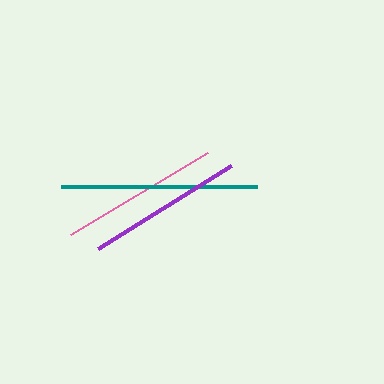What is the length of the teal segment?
The teal segment is approximately 196 pixels long.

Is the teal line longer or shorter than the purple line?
The teal line is longer than the purple line.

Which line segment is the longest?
The teal line is the longest at approximately 196 pixels.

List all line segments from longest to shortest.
From longest to shortest: teal, pink, purple.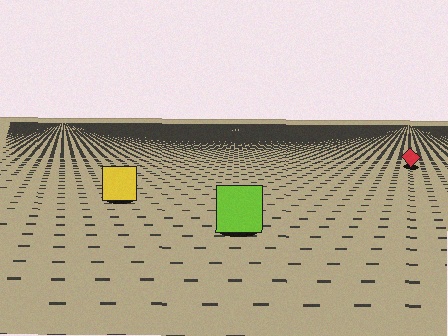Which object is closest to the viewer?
The lime square is closest. The texture marks near it are larger and more spread out.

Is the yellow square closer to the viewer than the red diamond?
Yes. The yellow square is closer — you can tell from the texture gradient: the ground texture is coarser near it.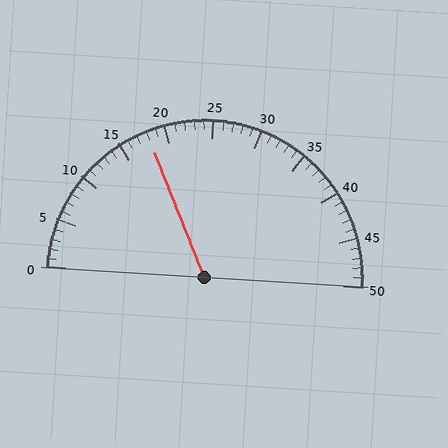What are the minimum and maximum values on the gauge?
The gauge ranges from 0 to 50.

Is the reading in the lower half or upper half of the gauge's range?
The reading is in the lower half of the range (0 to 50).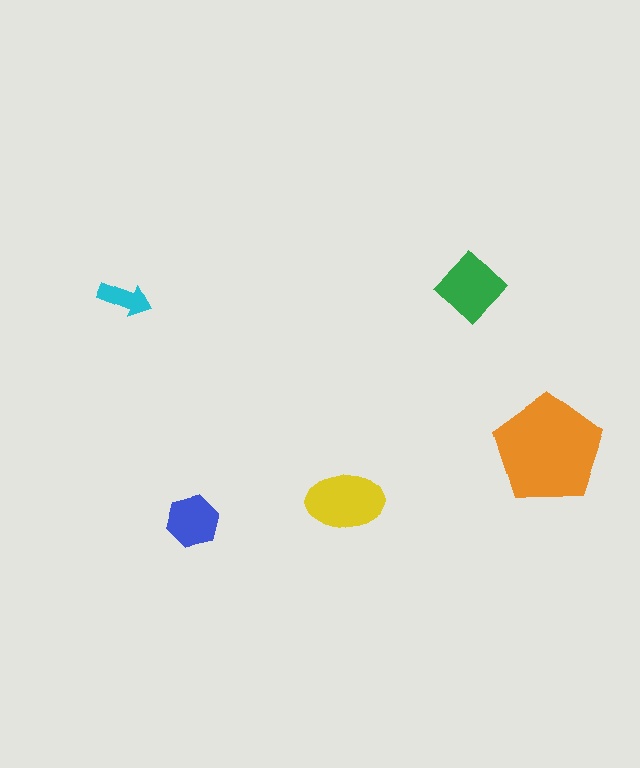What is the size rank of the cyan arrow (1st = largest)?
5th.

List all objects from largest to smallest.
The orange pentagon, the yellow ellipse, the green diamond, the blue hexagon, the cyan arrow.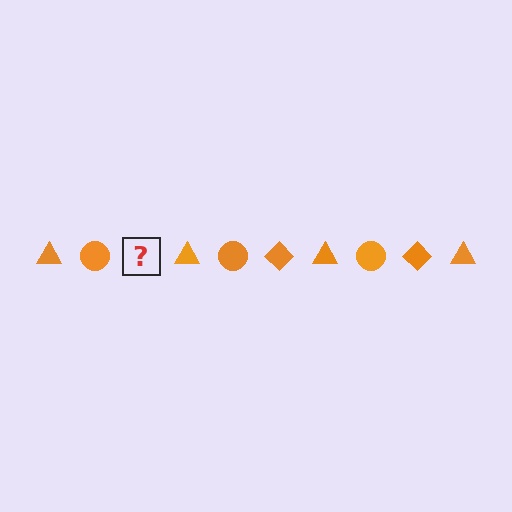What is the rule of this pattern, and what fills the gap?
The rule is that the pattern cycles through triangle, circle, diamond shapes in orange. The gap should be filled with an orange diamond.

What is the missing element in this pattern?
The missing element is an orange diamond.